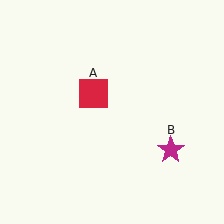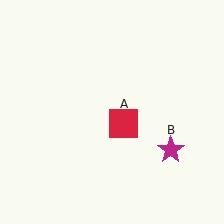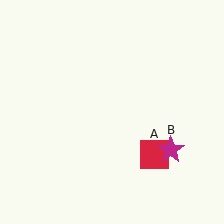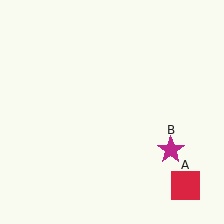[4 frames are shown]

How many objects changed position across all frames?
1 object changed position: red square (object A).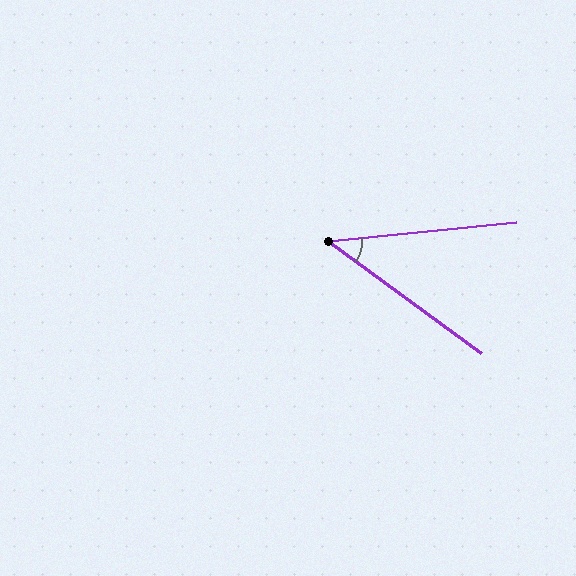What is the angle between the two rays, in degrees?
Approximately 42 degrees.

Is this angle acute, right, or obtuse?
It is acute.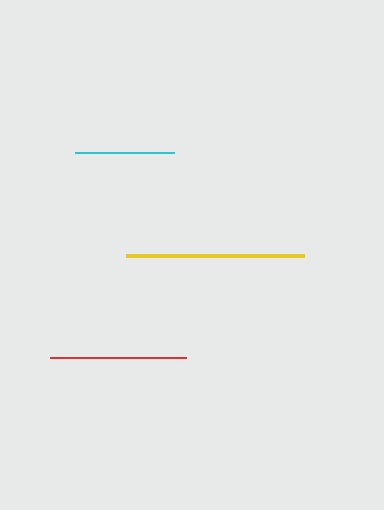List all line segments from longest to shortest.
From longest to shortest: yellow, red, cyan.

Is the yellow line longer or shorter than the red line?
The yellow line is longer than the red line.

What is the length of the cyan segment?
The cyan segment is approximately 99 pixels long.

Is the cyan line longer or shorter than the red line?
The red line is longer than the cyan line.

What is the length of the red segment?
The red segment is approximately 136 pixels long.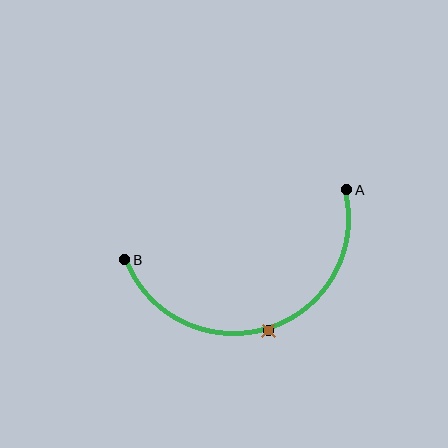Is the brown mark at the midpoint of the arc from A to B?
Yes. The brown mark lies on the arc at equal arc-length from both A and B — it is the arc midpoint.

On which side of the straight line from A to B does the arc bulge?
The arc bulges below the straight line connecting A and B.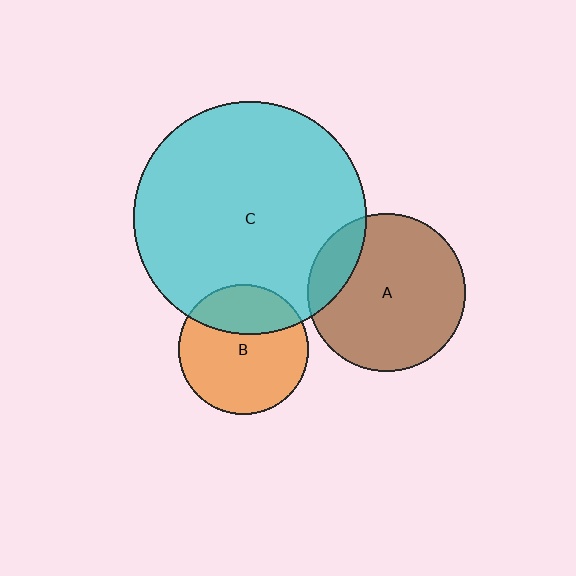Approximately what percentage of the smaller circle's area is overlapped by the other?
Approximately 30%.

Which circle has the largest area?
Circle C (cyan).